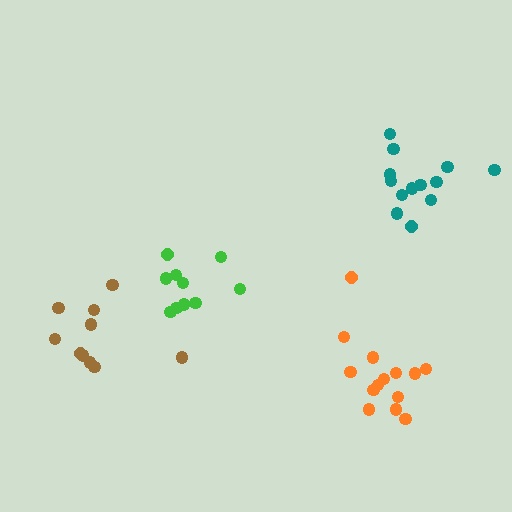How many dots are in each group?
Group 1: 14 dots, Group 2: 13 dots, Group 3: 10 dots, Group 4: 10 dots (47 total).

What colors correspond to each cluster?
The clusters are colored: orange, teal, green, brown.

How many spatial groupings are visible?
There are 4 spatial groupings.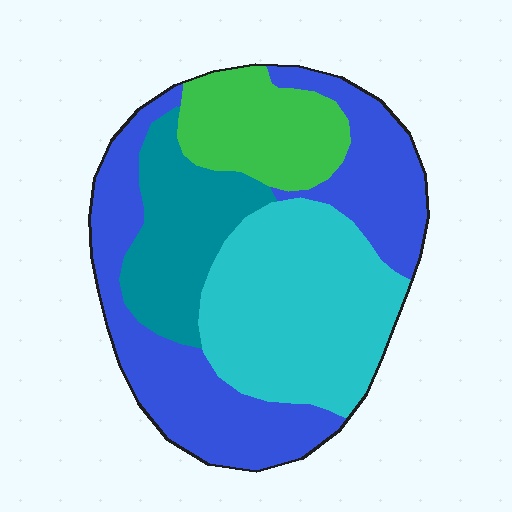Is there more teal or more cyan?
Cyan.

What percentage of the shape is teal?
Teal covers 17% of the shape.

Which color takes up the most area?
Blue, at roughly 35%.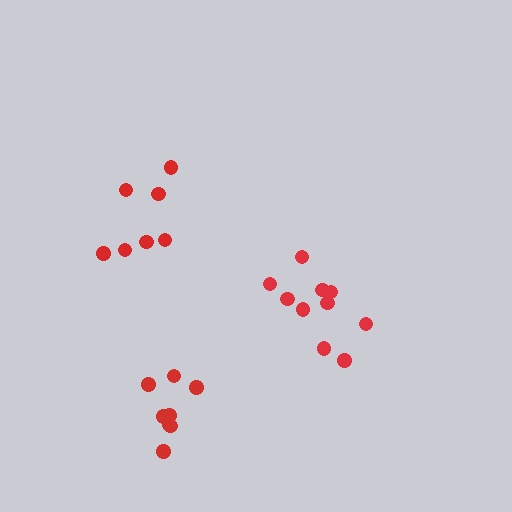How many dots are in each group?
Group 1: 8 dots, Group 2: 10 dots, Group 3: 7 dots (25 total).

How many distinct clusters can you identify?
There are 3 distinct clusters.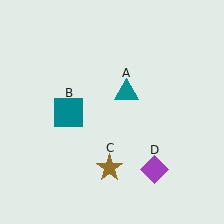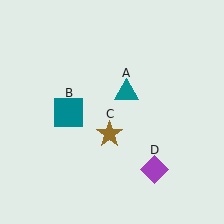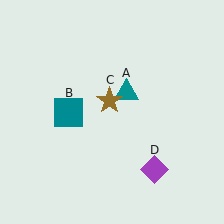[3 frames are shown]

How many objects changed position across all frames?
1 object changed position: brown star (object C).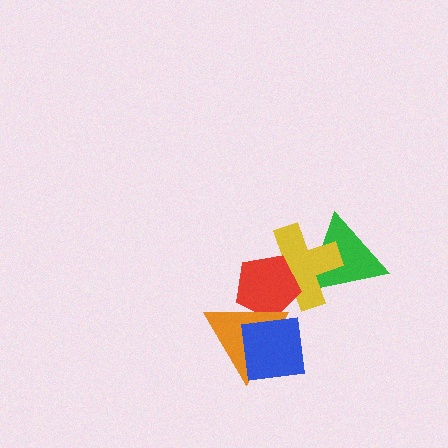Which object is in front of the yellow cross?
The red pentagon is in front of the yellow cross.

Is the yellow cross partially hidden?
Yes, it is partially covered by another shape.